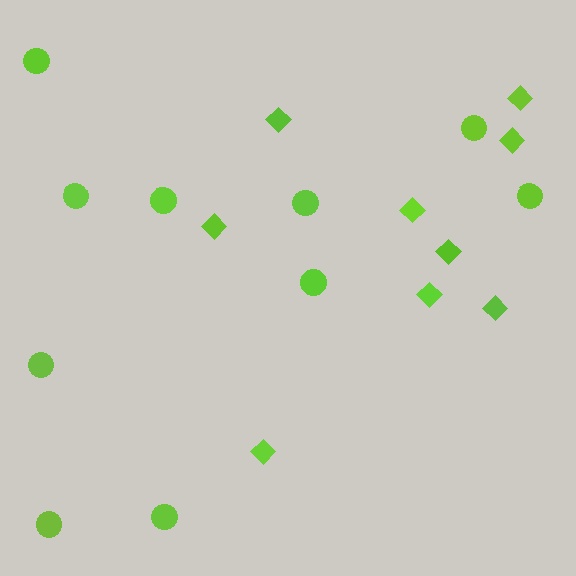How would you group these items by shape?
There are 2 groups: one group of circles (10) and one group of diamonds (9).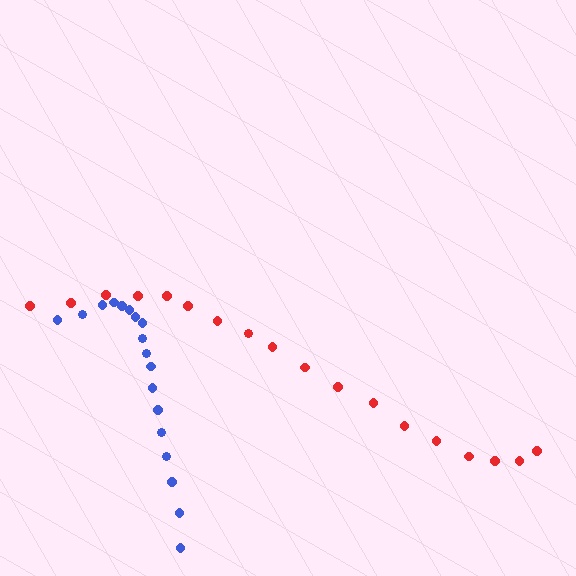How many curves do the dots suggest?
There are 2 distinct paths.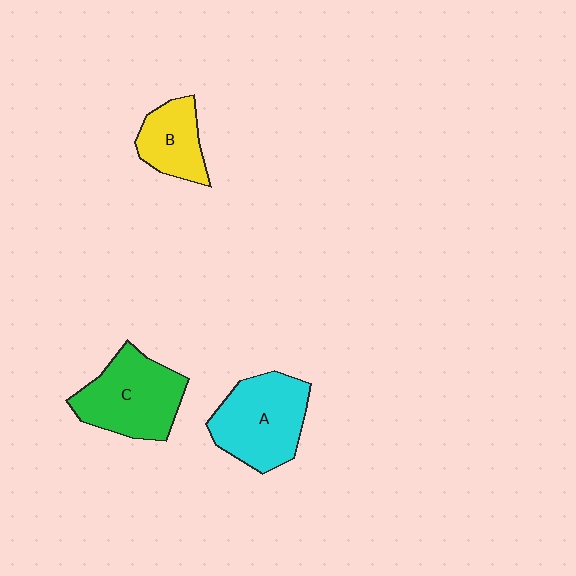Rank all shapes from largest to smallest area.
From largest to smallest: A (cyan), C (green), B (yellow).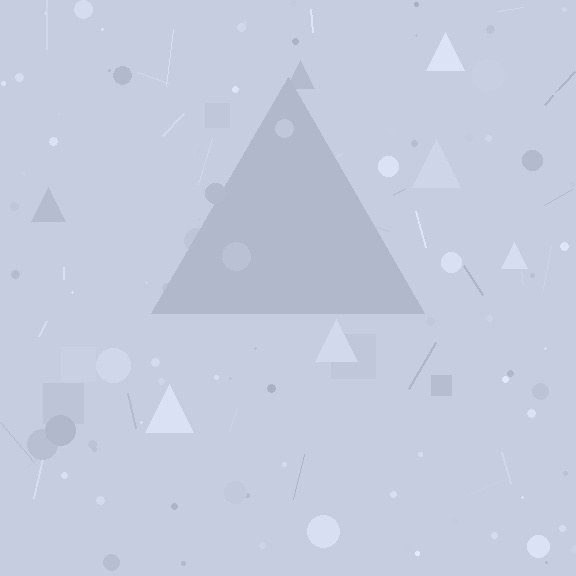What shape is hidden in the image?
A triangle is hidden in the image.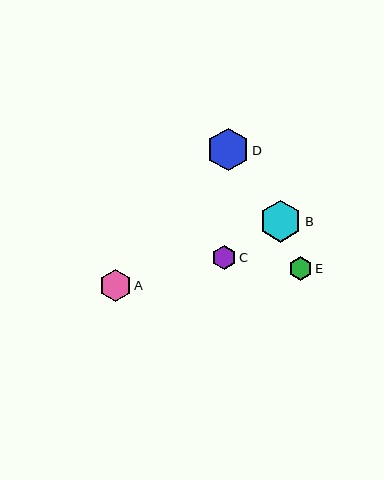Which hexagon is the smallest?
Hexagon E is the smallest with a size of approximately 23 pixels.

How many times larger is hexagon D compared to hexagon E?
Hexagon D is approximately 1.8 times the size of hexagon E.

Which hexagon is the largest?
Hexagon D is the largest with a size of approximately 43 pixels.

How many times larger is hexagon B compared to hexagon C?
Hexagon B is approximately 1.7 times the size of hexagon C.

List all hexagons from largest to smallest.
From largest to smallest: D, B, A, C, E.